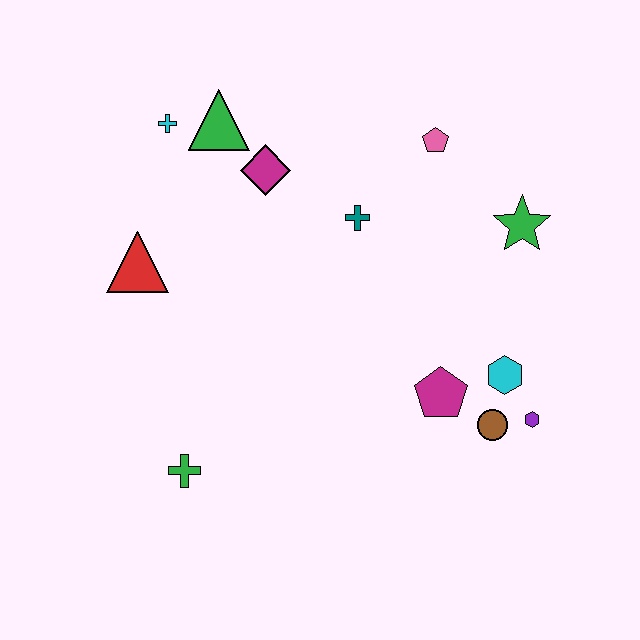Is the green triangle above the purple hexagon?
Yes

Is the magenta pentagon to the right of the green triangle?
Yes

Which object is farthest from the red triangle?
The purple hexagon is farthest from the red triangle.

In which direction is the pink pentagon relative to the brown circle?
The pink pentagon is above the brown circle.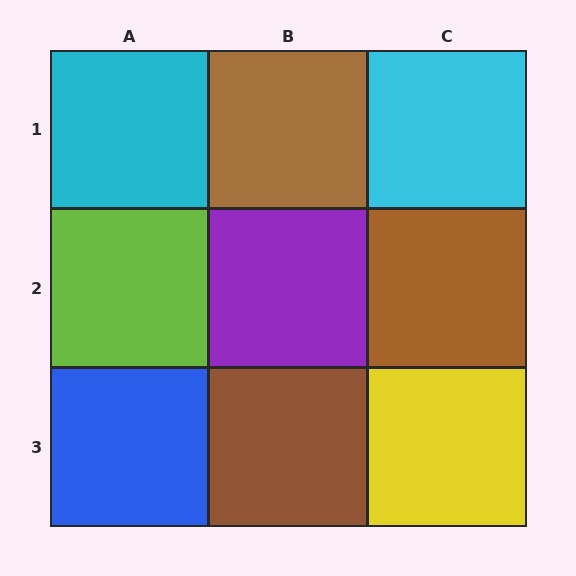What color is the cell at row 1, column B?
Brown.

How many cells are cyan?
2 cells are cyan.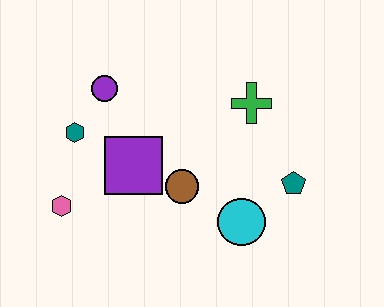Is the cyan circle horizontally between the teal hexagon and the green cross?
Yes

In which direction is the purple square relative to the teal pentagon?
The purple square is to the left of the teal pentagon.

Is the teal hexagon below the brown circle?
No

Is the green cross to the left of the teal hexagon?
No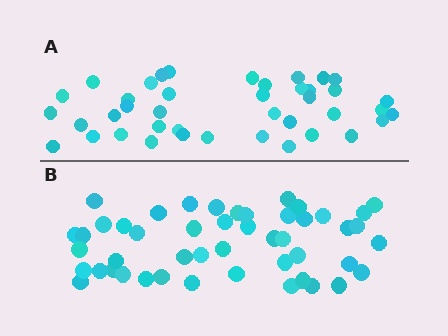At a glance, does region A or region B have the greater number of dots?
Region B (the bottom region) has more dots.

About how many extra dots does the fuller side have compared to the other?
Region B has roughly 8 or so more dots than region A.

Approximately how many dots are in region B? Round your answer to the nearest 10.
About 50 dots. (The exact count is 48, which rounds to 50.)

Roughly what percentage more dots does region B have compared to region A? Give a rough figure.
About 15% more.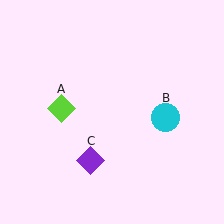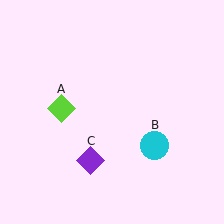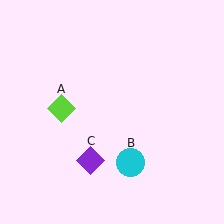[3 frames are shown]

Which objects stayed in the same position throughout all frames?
Lime diamond (object A) and purple diamond (object C) remained stationary.